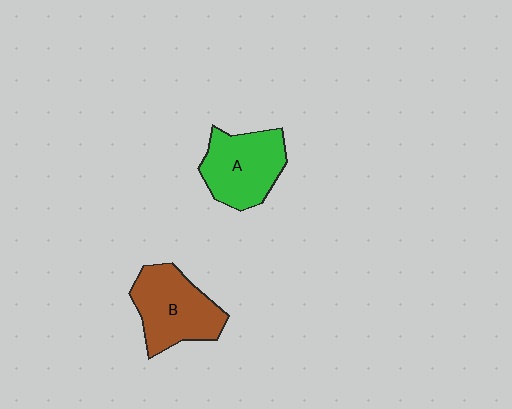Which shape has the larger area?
Shape B (brown).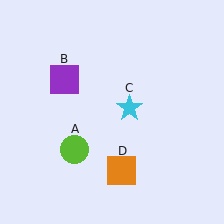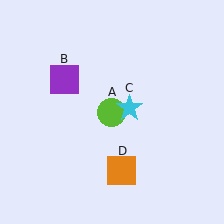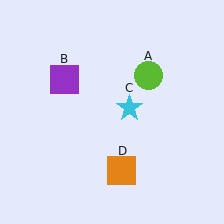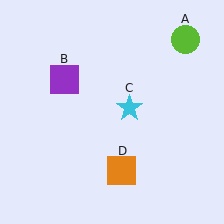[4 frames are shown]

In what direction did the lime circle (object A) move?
The lime circle (object A) moved up and to the right.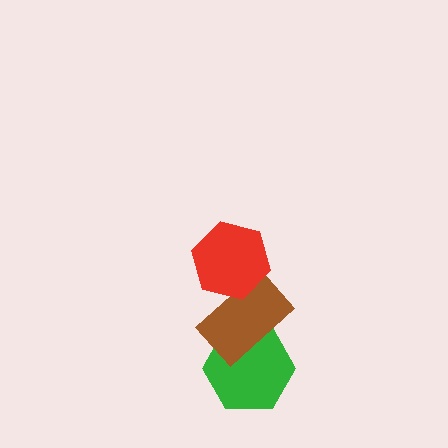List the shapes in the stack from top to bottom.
From top to bottom: the red hexagon, the brown rectangle, the green hexagon.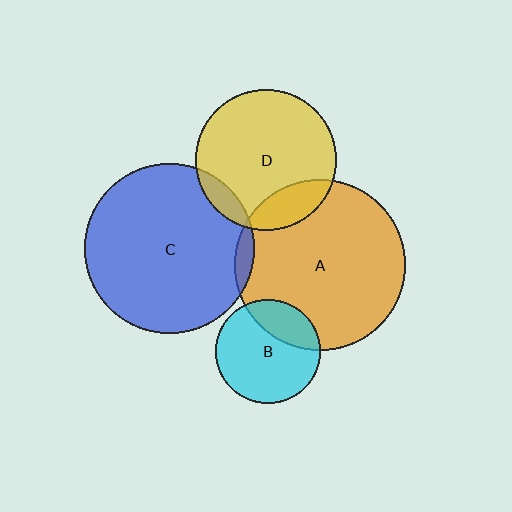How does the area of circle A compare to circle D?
Approximately 1.5 times.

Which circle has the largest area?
Circle A (orange).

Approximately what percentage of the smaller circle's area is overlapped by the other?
Approximately 5%.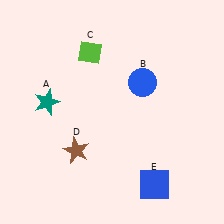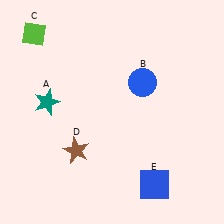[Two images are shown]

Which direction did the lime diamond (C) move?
The lime diamond (C) moved left.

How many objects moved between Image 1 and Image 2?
1 object moved between the two images.